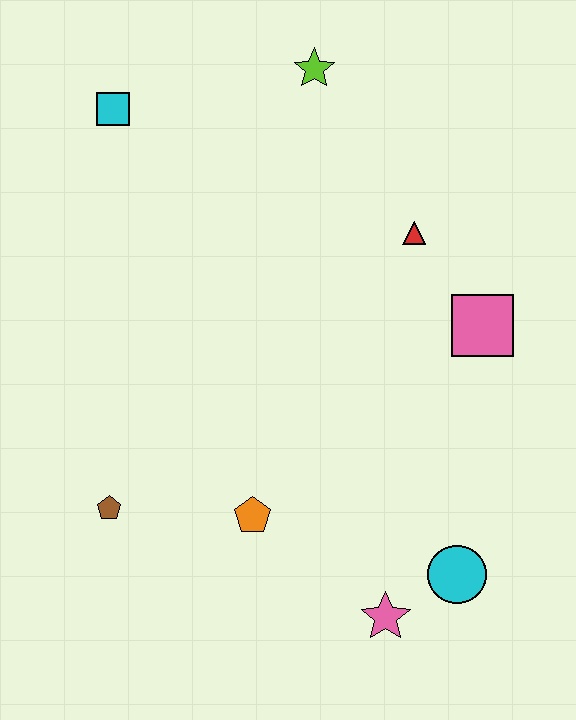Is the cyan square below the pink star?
No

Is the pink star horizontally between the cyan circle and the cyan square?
Yes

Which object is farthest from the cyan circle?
The cyan square is farthest from the cyan circle.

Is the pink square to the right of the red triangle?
Yes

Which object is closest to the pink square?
The red triangle is closest to the pink square.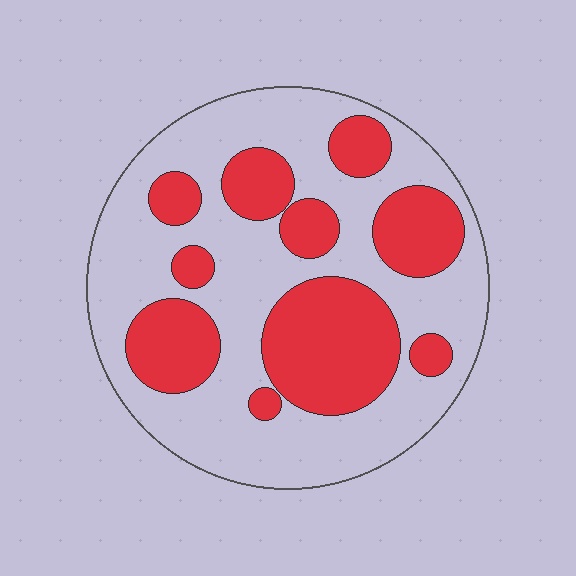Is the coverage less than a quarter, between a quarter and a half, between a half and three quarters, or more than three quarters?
Between a quarter and a half.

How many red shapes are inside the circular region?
10.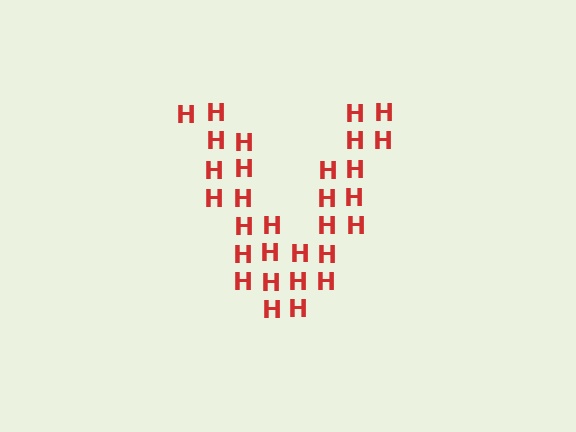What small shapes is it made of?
It is made of small letter H's.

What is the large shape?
The large shape is the letter V.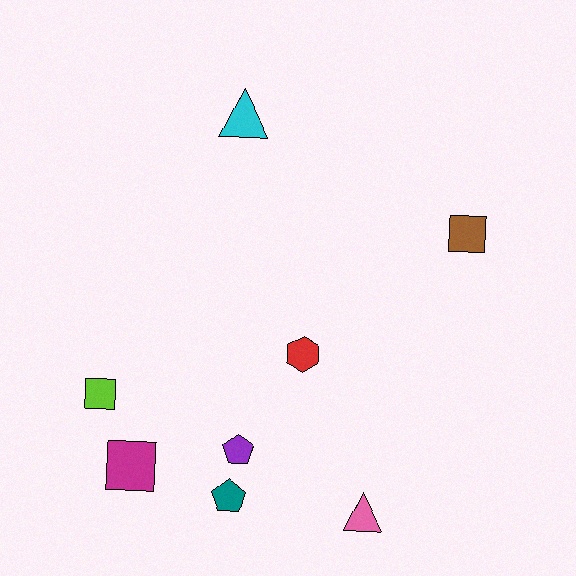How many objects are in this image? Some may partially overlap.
There are 8 objects.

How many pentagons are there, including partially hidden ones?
There are 2 pentagons.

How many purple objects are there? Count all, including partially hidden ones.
There is 1 purple object.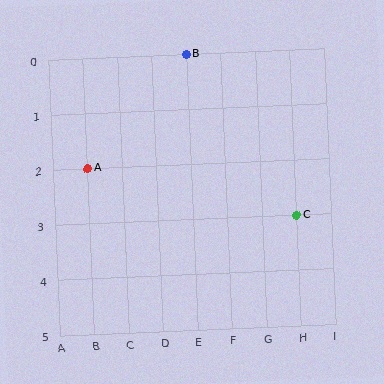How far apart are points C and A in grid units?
Points C and A are 6 columns and 1 row apart (about 6.1 grid units diagonally).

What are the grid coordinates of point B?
Point B is at grid coordinates (E, 0).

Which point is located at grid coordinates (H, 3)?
Point C is at (H, 3).